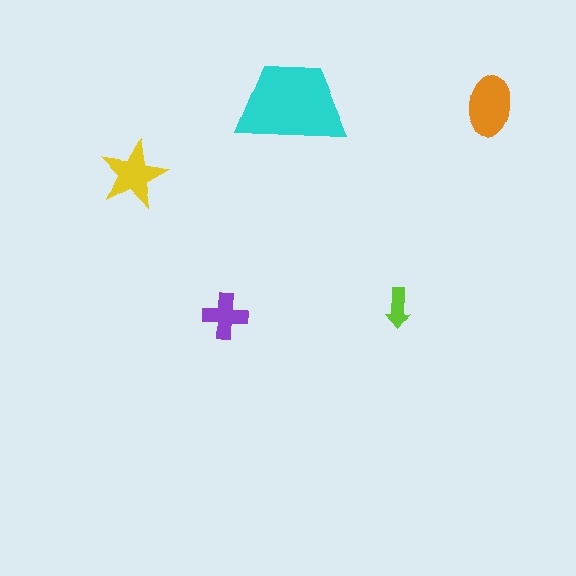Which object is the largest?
The cyan trapezoid.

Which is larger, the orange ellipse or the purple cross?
The orange ellipse.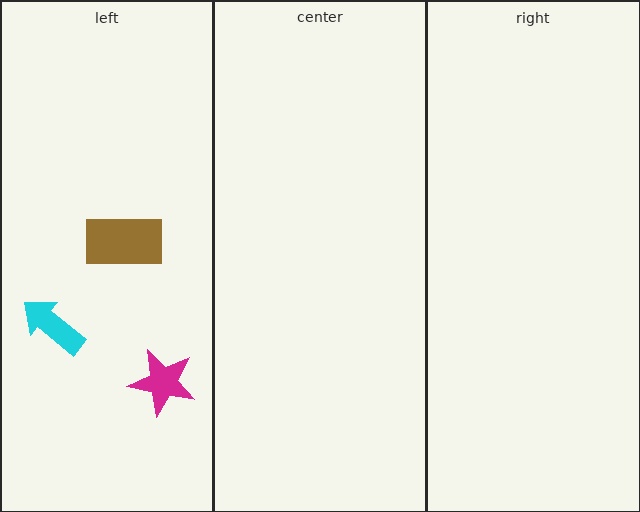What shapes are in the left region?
The brown rectangle, the magenta star, the cyan arrow.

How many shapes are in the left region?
3.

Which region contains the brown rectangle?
The left region.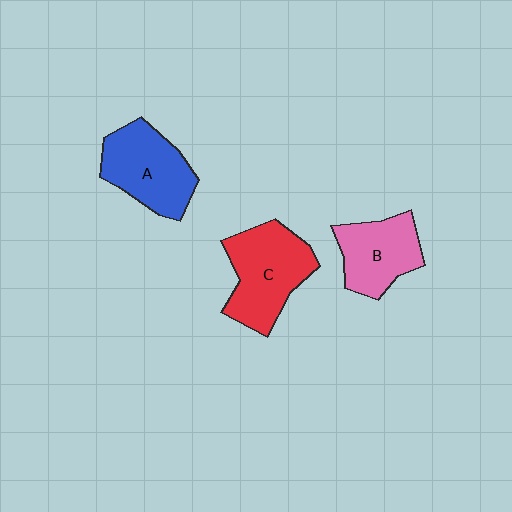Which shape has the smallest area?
Shape B (pink).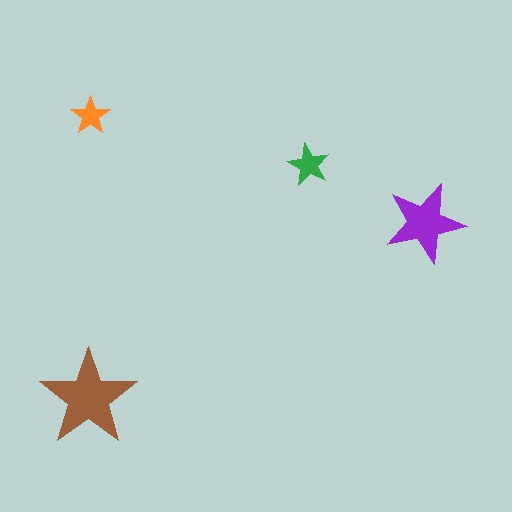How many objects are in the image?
There are 4 objects in the image.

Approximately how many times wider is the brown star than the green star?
About 2.5 times wider.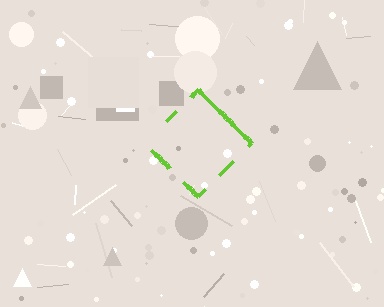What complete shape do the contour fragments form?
The contour fragments form a diamond.